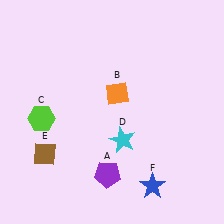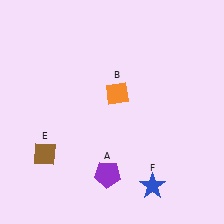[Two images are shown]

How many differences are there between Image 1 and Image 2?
There are 2 differences between the two images.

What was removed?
The lime hexagon (C), the cyan star (D) were removed in Image 2.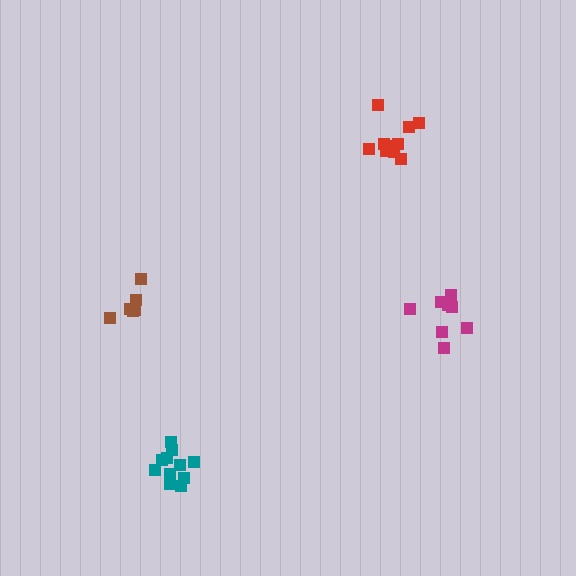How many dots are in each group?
Group 1: 8 dots, Group 2: 11 dots, Group 3: 10 dots, Group 4: 6 dots (35 total).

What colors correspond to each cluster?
The clusters are colored: magenta, teal, red, brown.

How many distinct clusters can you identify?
There are 4 distinct clusters.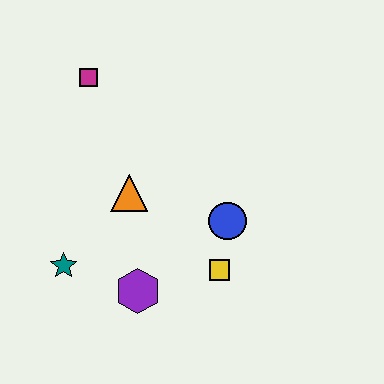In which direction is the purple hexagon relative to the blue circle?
The purple hexagon is to the left of the blue circle.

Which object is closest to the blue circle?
The yellow square is closest to the blue circle.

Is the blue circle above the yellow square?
Yes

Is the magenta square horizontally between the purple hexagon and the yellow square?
No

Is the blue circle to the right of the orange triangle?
Yes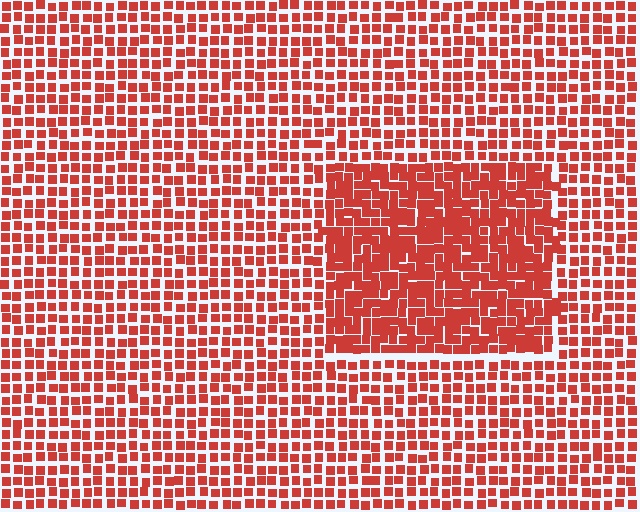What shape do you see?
I see a rectangle.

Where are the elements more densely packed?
The elements are more densely packed inside the rectangle boundary.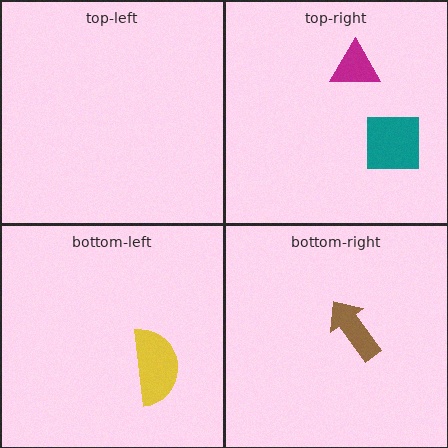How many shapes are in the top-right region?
2.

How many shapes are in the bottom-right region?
1.